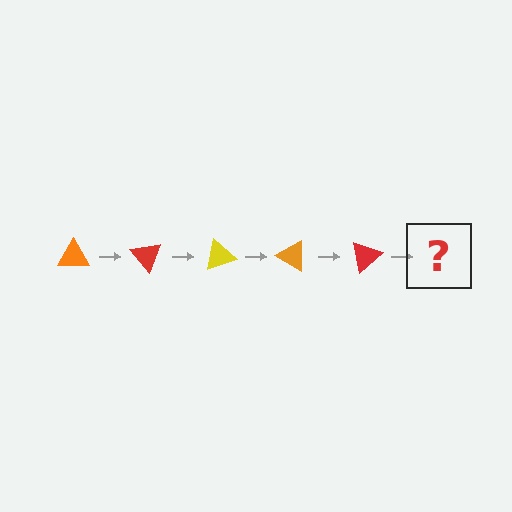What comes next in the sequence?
The next element should be a yellow triangle, rotated 250 degrees from the start.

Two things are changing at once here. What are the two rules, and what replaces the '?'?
The two rules are that it rotates 50 degrees each step and the color cycles through orange, red, and yellow. The '?' should be a yellow triangle, rotated 250 degrees from the start.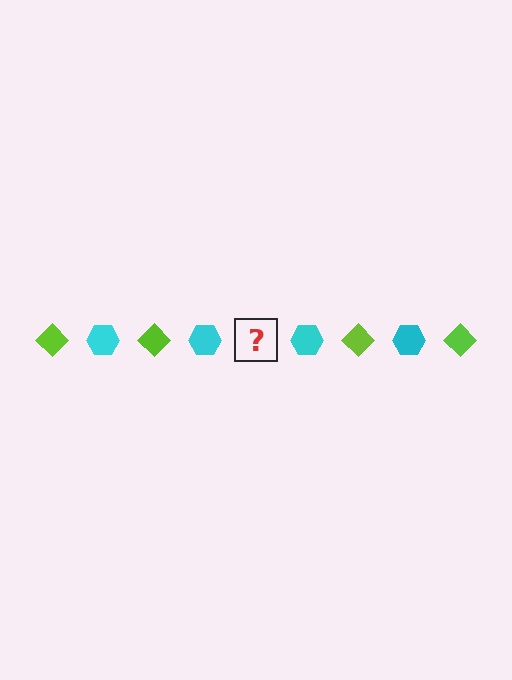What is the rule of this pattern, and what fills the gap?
The rule is that the pattern alternates between lime diamond and cyan hexagon. The gap should be filled with a lime diamond.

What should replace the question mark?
The question mark should be replaced with a lime diamond.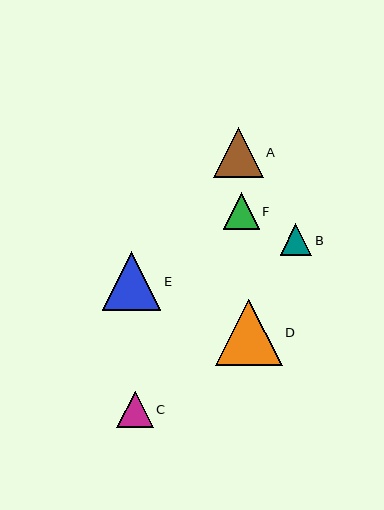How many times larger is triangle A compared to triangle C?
Triangle A is approximately 1.4 times the size of triangle C.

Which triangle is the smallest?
Triangle B is the smallest with a size of approximately 31 pixels.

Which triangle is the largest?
Triangle D is the largest with a size of approximately 67 pixels.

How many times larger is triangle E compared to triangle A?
Triangle E is approximately 1.2 times the size of triangle A.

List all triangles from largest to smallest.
From largest to smallest: D, E, A, C, F, B.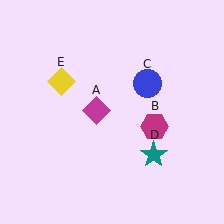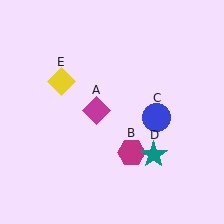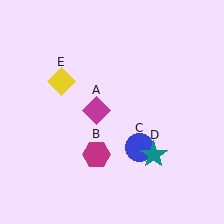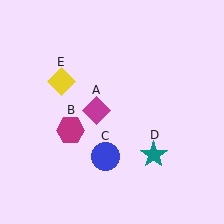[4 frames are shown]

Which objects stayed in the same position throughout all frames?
Magenta diamond (object A) and teal star (object D) and yellow diamond (object E) remained stationary.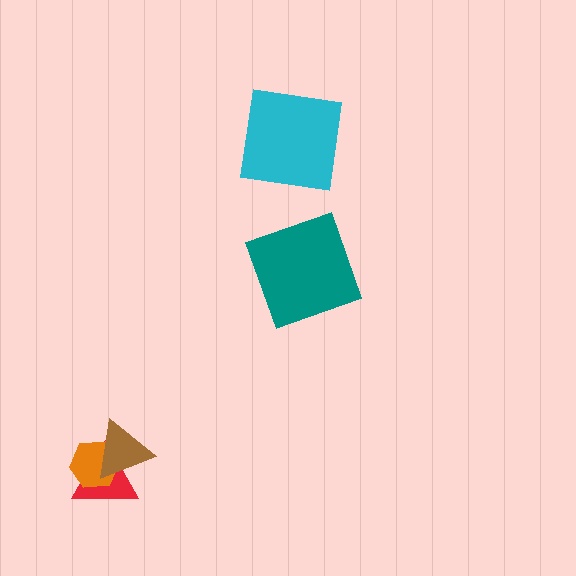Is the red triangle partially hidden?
Yes, it is partially covered by another shape.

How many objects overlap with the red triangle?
2 objects overlap with the red triangle.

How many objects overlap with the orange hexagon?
2 objects overlap with the orange hexagon.